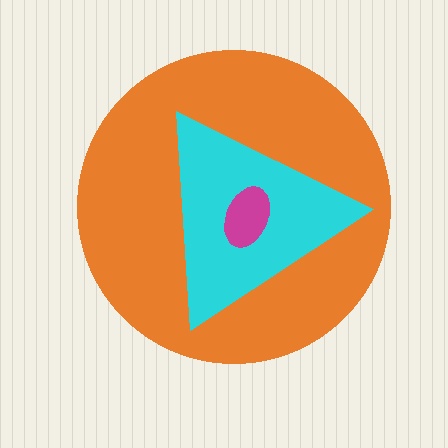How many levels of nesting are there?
3.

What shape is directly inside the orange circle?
The cyan triangle.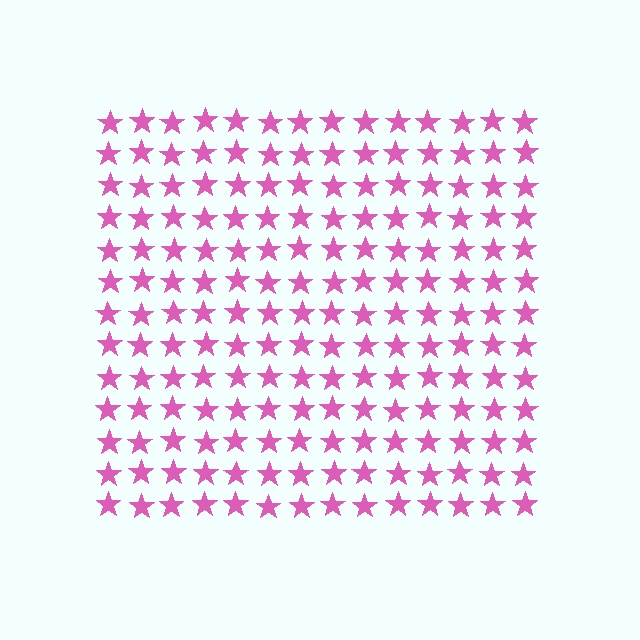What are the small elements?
The small elements are stars.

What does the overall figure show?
The overall figure shows a square.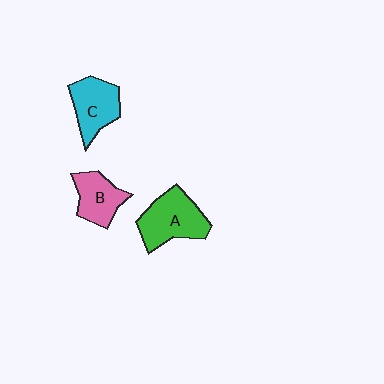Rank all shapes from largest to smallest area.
From largest to smallest: A (green), C (cyan), B (pink).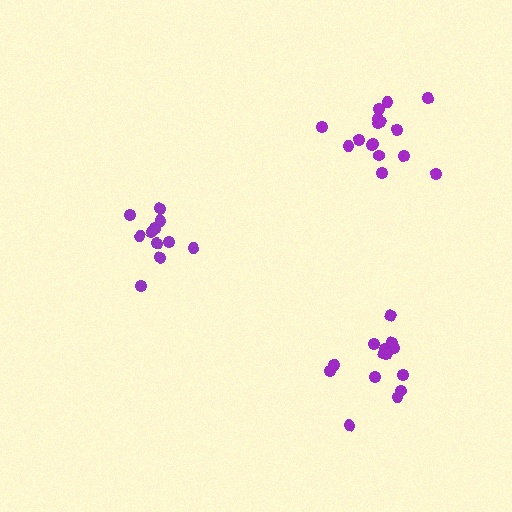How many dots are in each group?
Group 1: 16 dots, Group 2: 11 dots, Group 3: 15 dots (42 total).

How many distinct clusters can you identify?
There are 3 distinct clusters.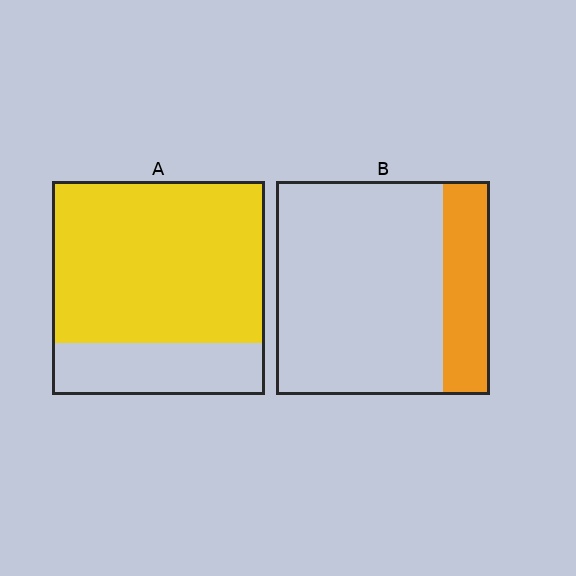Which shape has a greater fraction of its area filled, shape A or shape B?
Shape A.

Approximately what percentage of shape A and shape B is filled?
A is approximately 75% and B is approximately 20%.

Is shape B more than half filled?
No.